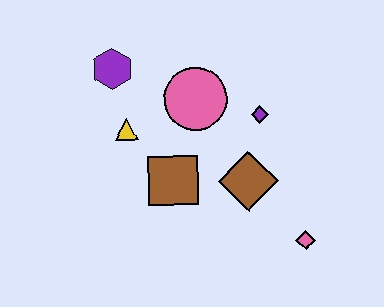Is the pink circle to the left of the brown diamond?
Yes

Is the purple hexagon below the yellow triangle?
No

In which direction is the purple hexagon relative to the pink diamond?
The purple hexagon is to the left of the pink diamond.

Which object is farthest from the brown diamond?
The purple hexagon is farthest from the brown diamond.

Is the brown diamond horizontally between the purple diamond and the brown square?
Yes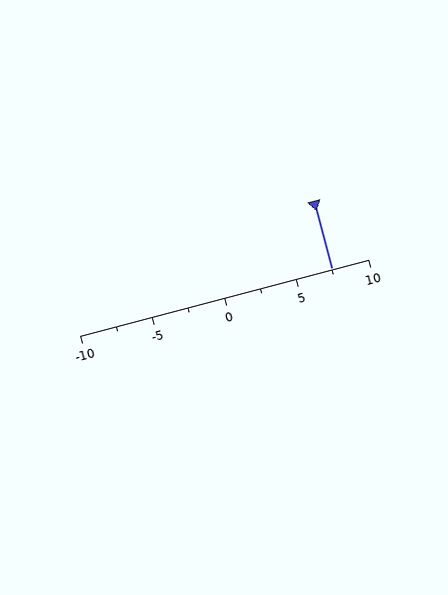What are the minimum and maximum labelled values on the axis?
The axis runs from -10 to 10.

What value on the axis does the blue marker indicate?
The marker indicates approximately 7.5.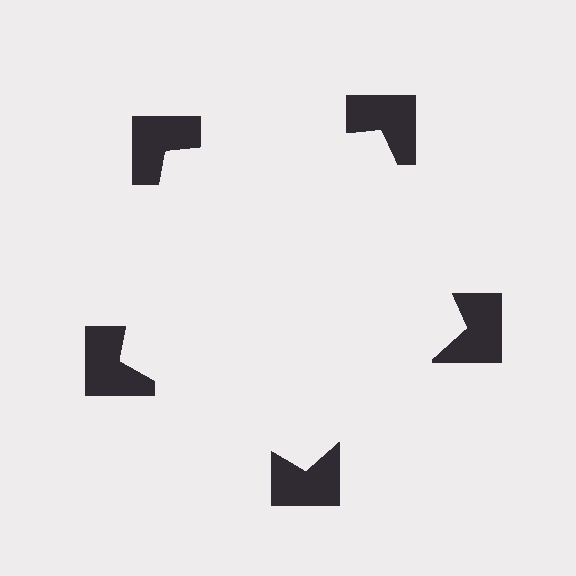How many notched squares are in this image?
There are 5 — one at each vertex of the illusory pentagon.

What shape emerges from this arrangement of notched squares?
An illusory pentagon — its edges are inferred from the aligned wedge cuts in the notched squares, not physically drawn.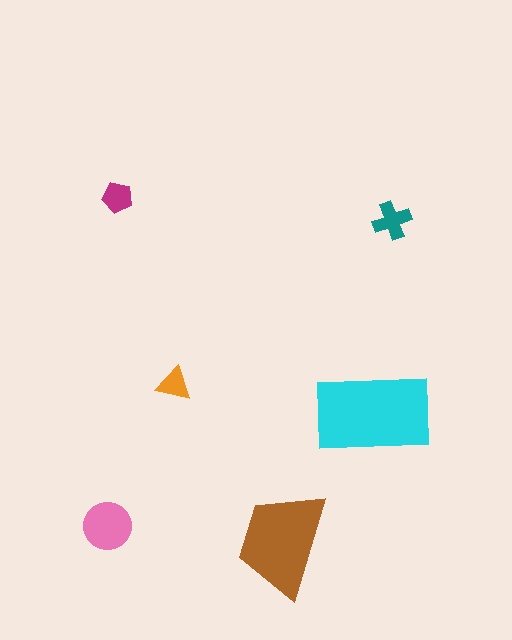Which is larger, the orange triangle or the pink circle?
The pink circle.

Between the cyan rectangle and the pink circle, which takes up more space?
The cyan rectangle.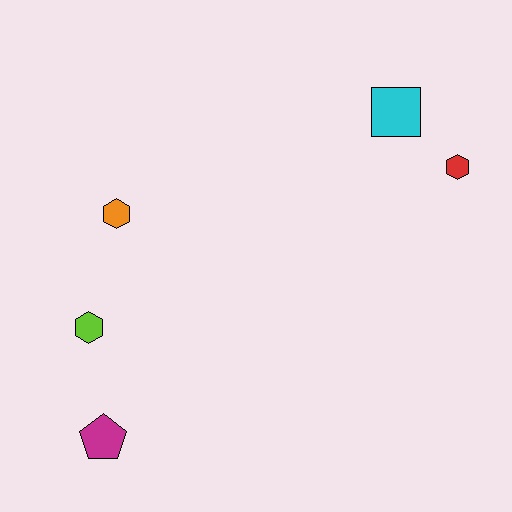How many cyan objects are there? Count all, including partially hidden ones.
There is 1 cyan object.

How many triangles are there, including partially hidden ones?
There are no triangles.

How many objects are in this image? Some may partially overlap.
There are 5 objects.